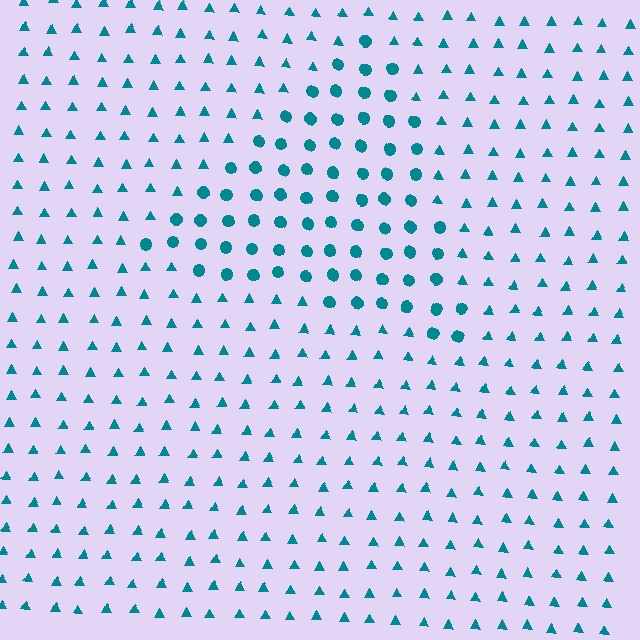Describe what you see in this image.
The image is filled with small teal elements arranged in a uniform grid. A triangle-shaped region contains circles, while the surrounding area contains triangles. The boundary is defined purely by the change in element shape.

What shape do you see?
I see a triangle.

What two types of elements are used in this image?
The image uses circles inside the triangle region and triangles outside it.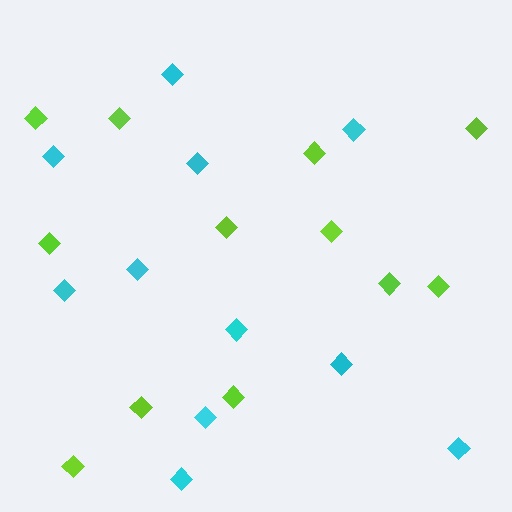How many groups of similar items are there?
There are 2 groups: one group of lime diamonds (12) and one group of cyan diamonds (11).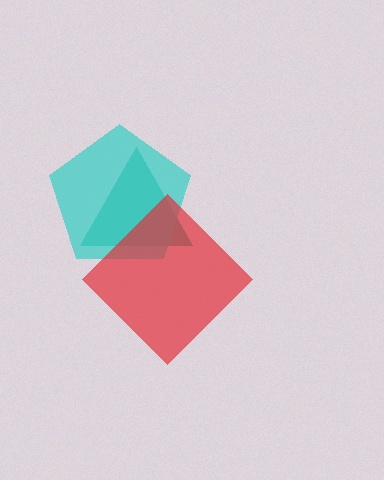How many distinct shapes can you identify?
There are 3 distinct shapes: a teal triangle, a cyan pentagon, a red diamond.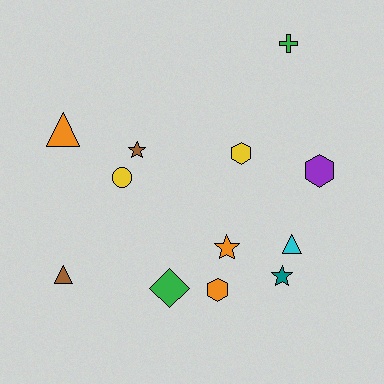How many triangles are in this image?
There are 3 triangles.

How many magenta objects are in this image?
There are no magenta objects.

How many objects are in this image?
There are 12 objects.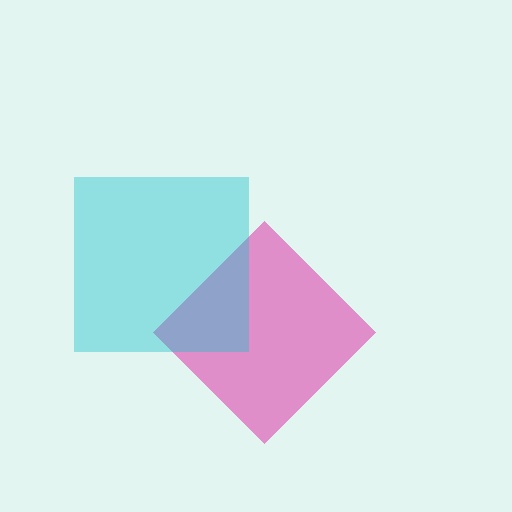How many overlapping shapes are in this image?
There are 2 overlapping shapes in the image.